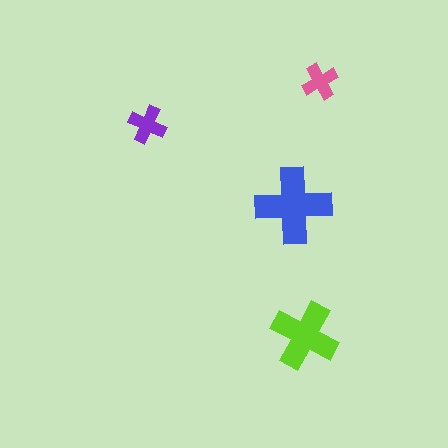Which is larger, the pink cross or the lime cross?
The lime one.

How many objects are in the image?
There are 4 objects in the image.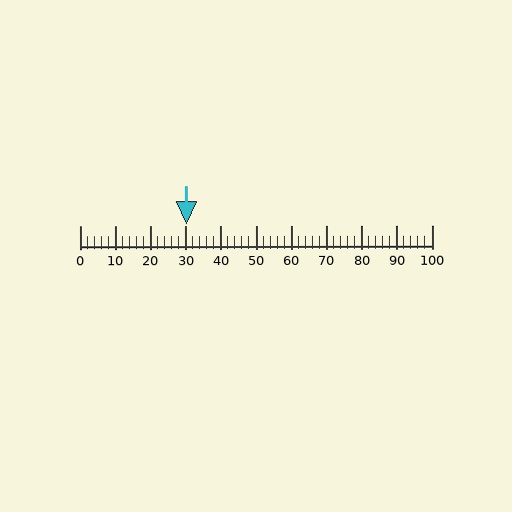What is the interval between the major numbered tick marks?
The major tick marks are spaced 10 units apart.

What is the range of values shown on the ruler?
The ruler shows values from 0 to 100.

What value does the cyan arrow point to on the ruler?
The cyan arrow points to approximately 30.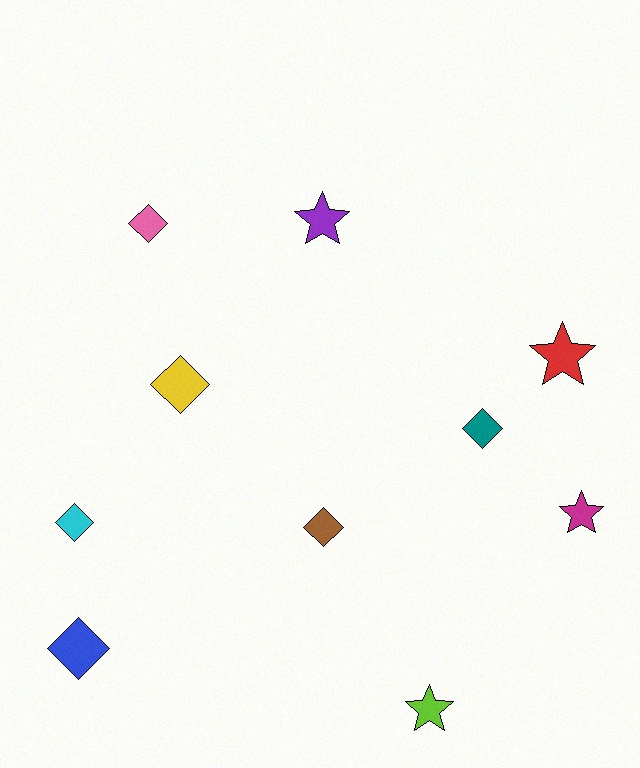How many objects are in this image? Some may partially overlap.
There are 10 objects.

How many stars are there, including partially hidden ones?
There are 4 stars.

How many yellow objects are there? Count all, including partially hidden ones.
There is 1 yellow object.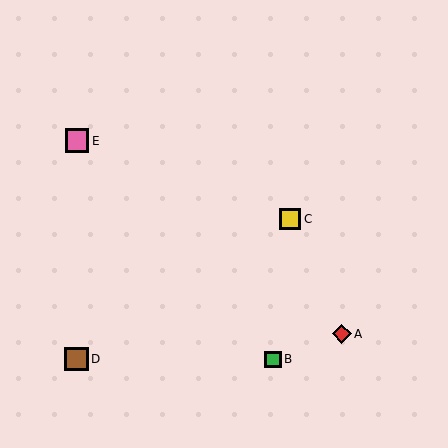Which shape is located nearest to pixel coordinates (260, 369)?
The green square (labeled B) at (273, 359) is nearest to that location.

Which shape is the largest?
The pink square (labeled E) is the largest.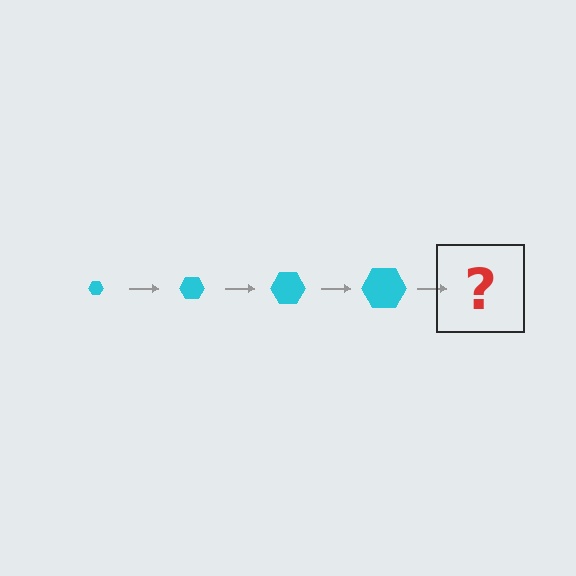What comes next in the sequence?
The next element should be a cyan hexagon, larger than the previous one.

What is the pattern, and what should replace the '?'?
The pattern is that the hexagon gets progressively larger each step. The '?' should be a cyan hexagon, larger than the previous one.